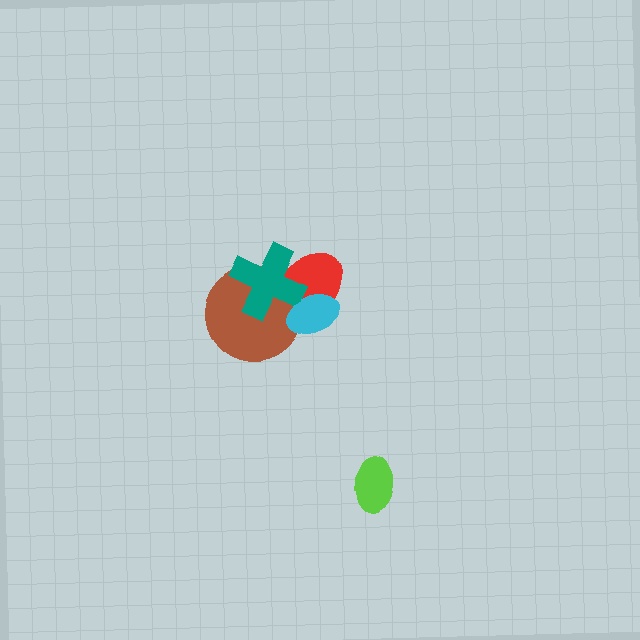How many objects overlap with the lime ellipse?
0 objects overlap with the lime ellipse.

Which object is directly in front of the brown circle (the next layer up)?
The teal cross is directly in front of the brown circle.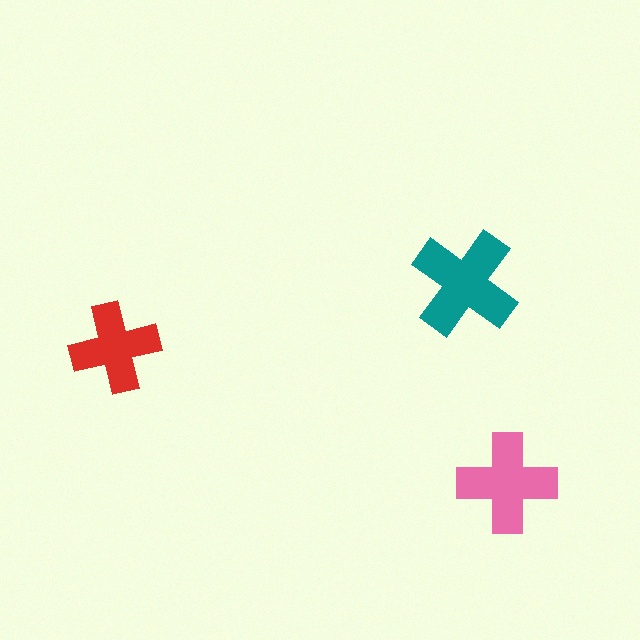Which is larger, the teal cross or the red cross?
The teal one.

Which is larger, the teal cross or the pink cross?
The teal one.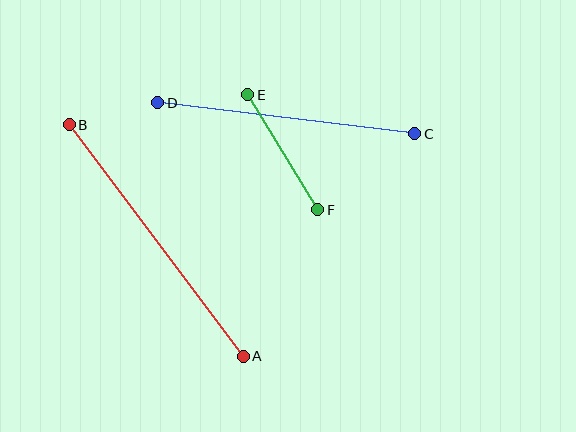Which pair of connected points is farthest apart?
Points A and B are farthest apart.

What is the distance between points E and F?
The distance is approximately 134 pixels.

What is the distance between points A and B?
The distance is approximately 290 pixels.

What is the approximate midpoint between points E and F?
The midpoint is at approximately (283, 152) pixels.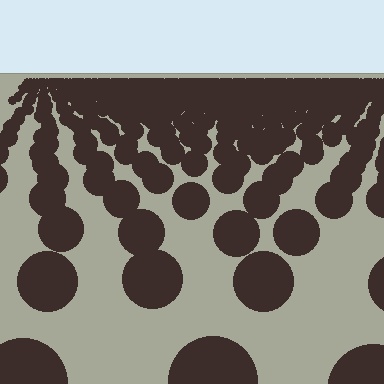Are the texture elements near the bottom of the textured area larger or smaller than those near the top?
Larger. Near the bottom, elements are closer to the viewer and appear at a bigger on-screen size.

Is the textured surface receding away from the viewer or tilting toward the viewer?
The surface is receding away from the viewer. Texture elements get smaller and denser toward the top.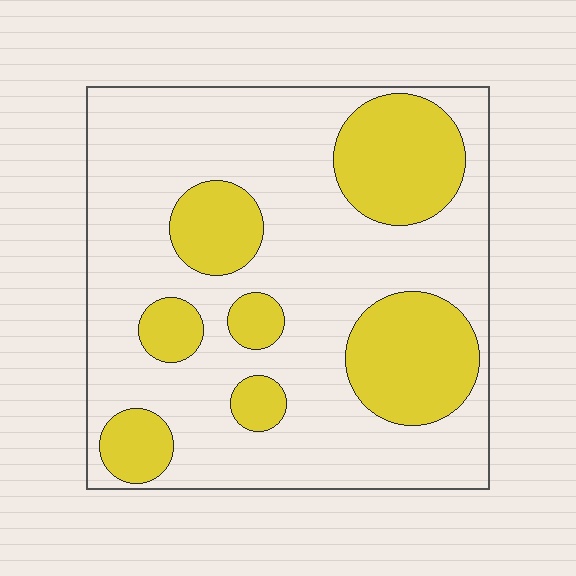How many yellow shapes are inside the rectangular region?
7.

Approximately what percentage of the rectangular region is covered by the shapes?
Approximately 30%.